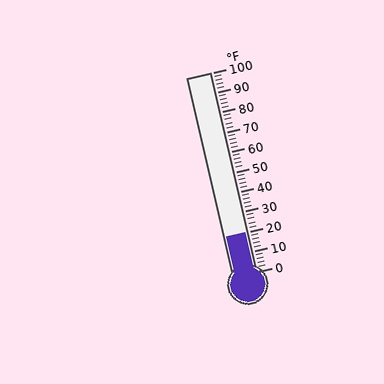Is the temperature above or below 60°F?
The temperature is below 60°F.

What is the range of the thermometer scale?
The thermometer scale ranges from 0°F to 100°F.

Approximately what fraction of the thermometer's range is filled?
The thermometer is filled to approximately 20% of its range.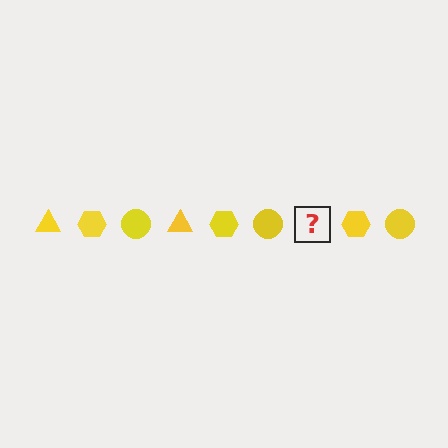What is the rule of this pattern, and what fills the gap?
The rule is that the pattern cycles through triangle, hexagon, circle shapes in yellow. The gap should be filled with a yellow triangle.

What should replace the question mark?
The question mark should be replaced with a yellow triangle.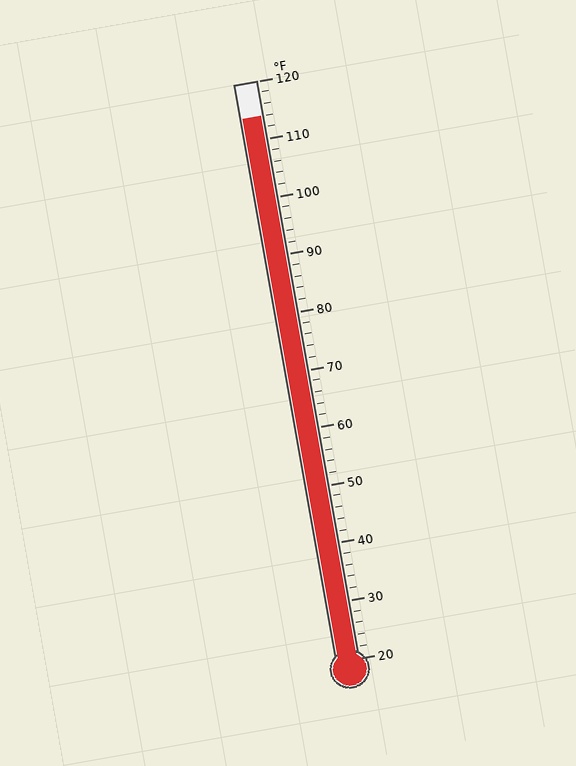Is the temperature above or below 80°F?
The temperature is above 80°F.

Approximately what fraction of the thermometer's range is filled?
The thermometer is filled to approximately 95% of its range.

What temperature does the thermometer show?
The thermometer shows approximately 114°F.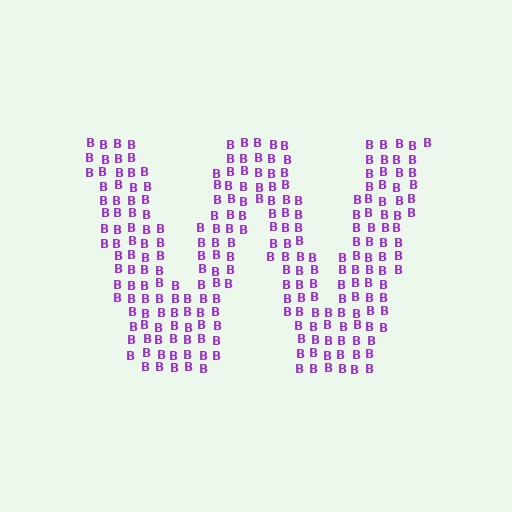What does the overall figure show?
The overall figure shows the letter W.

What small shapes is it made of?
It is made of small letter B's.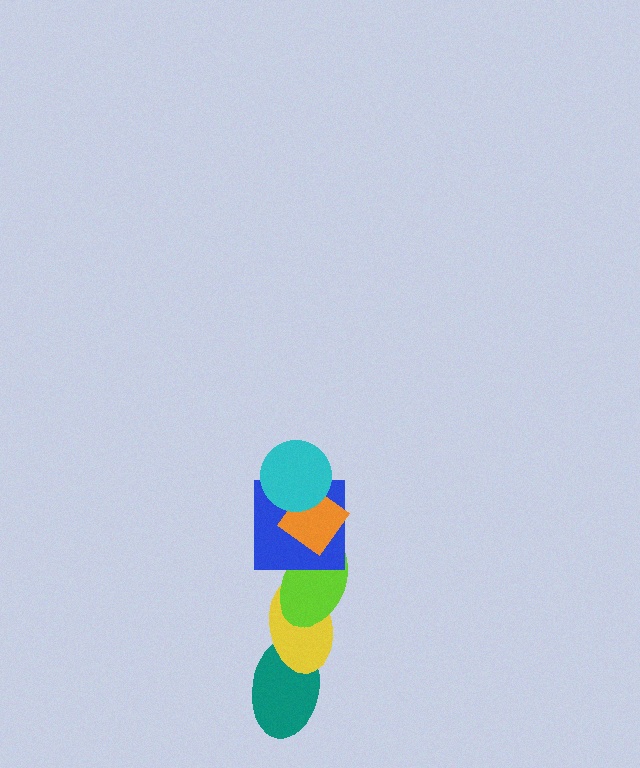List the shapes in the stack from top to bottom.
From top to bottom: the cyan circle, the orange diamond, the blue square, the lime ellipse, the yellow ellipse, the teal ellipse.